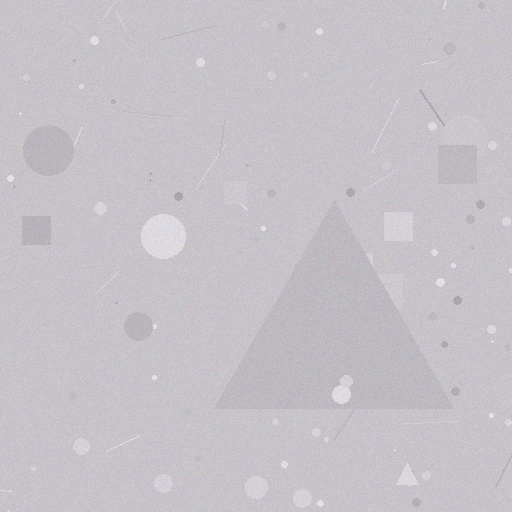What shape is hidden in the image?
A triangle is hidden in the image.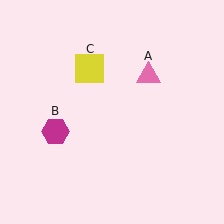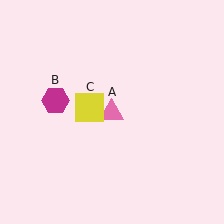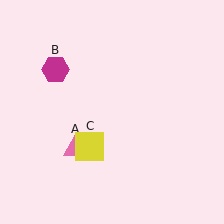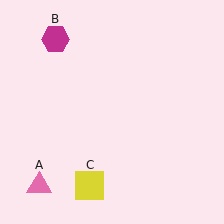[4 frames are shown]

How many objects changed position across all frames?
3 objects changed position: pink triangle (object A), magenta hexagon (object B), yellow square (object C).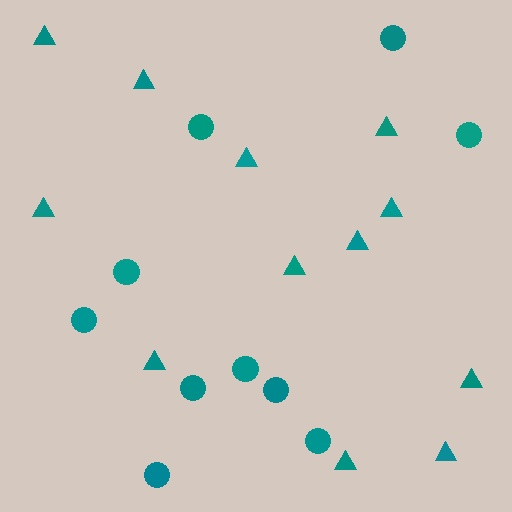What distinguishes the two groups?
There are 2 groups: one group of circles (10) and one group of triangles (12).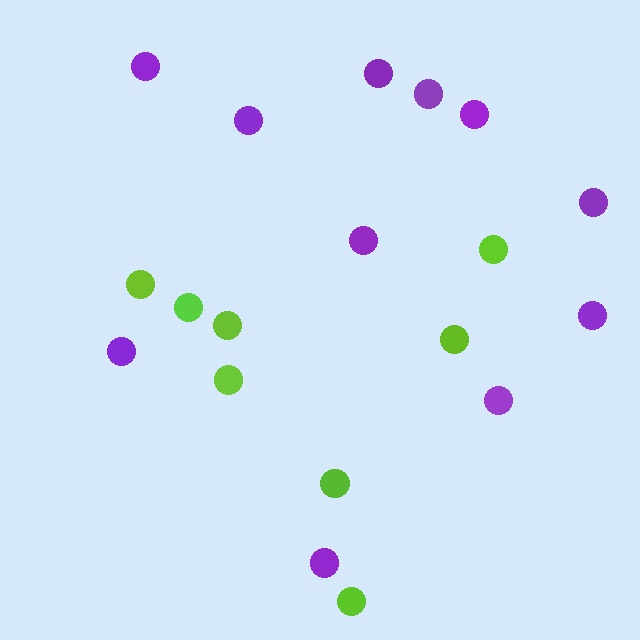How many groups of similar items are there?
There are 2 groups: one group of lime circles (8) and one group of purple circles (11).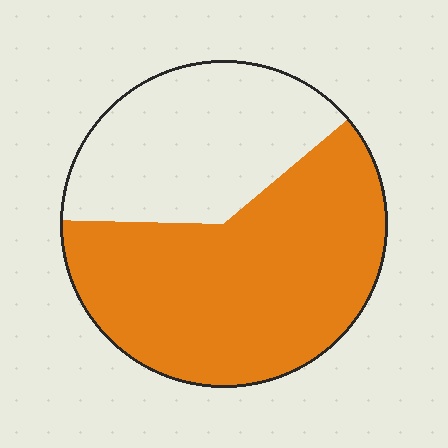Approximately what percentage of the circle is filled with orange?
Approximately 60%.